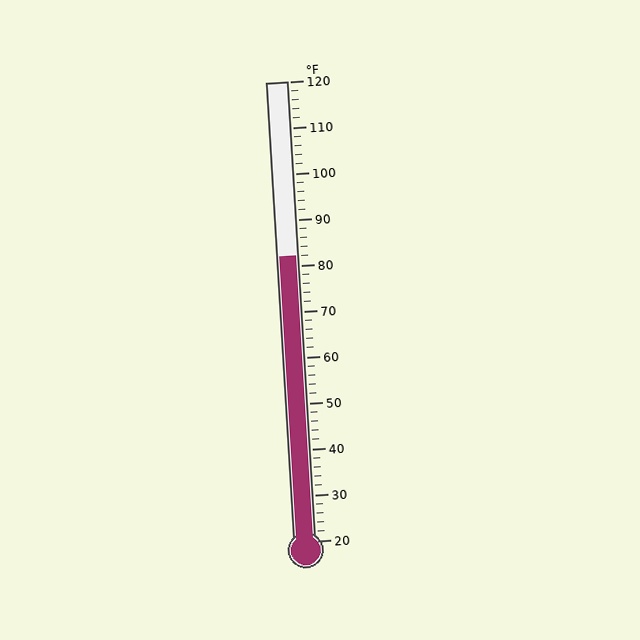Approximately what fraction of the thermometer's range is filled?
The thermometer is filled to approximately 60% of its range.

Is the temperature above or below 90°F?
The temperature is below 90°F.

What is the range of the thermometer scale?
The thermometer scale ranges from 20°F to 120°F.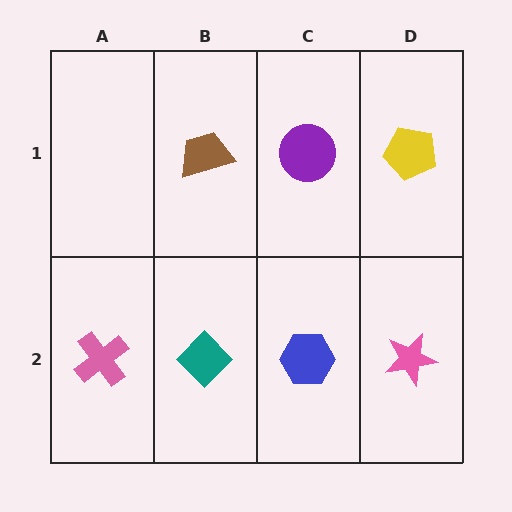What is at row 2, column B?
A teal diamond.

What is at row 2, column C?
A blue hexagon.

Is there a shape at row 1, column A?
No, that cell is empty.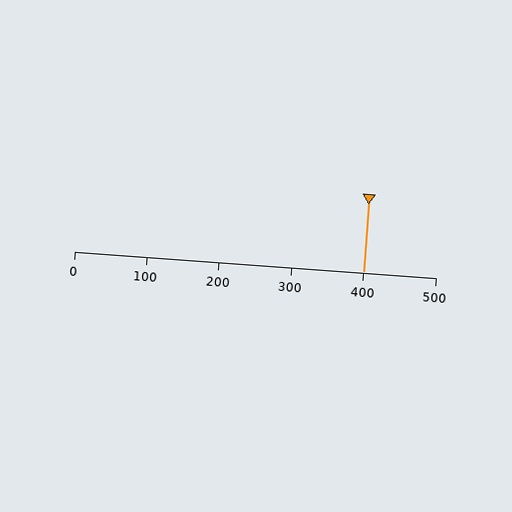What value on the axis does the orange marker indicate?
The marker indicates approximately 400.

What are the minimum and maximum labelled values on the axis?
The axis runs from 0 to 500.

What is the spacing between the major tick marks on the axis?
The major ticks are spaced 100 apart.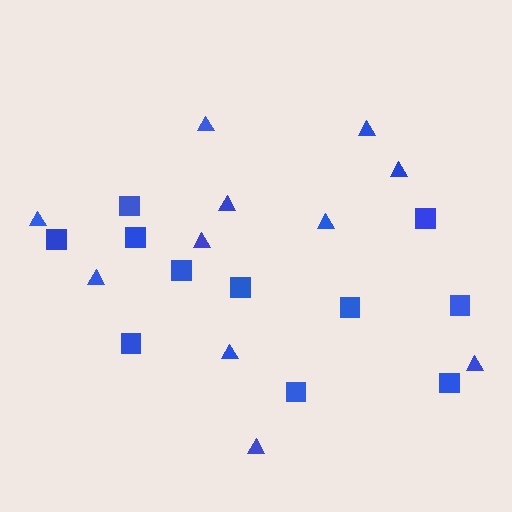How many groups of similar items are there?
There are 2 groups: one group of squares (11) and one group of triangles (11).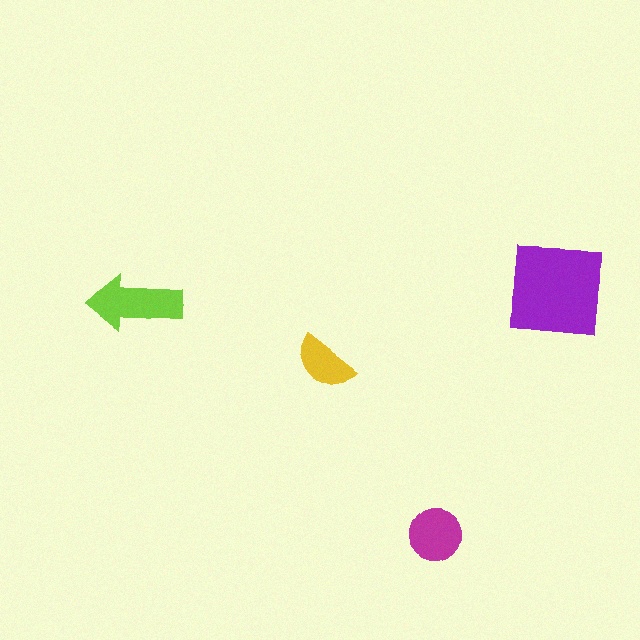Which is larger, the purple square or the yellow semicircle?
The purple square.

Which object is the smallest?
The yellow semicircle.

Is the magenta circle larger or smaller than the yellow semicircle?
Larger.